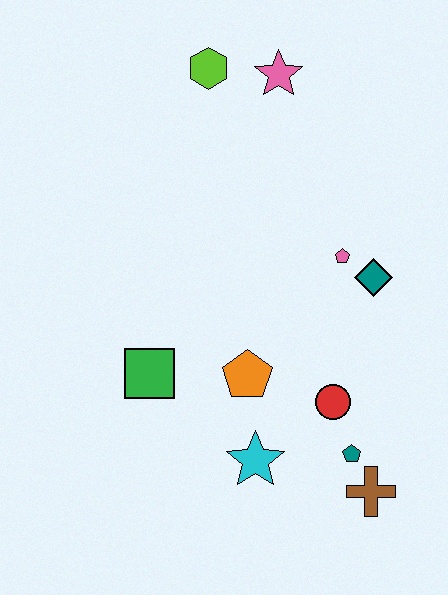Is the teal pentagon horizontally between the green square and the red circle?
No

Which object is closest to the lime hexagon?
The pink star is closest to the lime hexagon.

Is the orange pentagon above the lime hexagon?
No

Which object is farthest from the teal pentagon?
The lime hexagon is farthest from the teal pentagon.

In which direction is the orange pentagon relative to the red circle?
The orange pentagon is to the left of the red circle.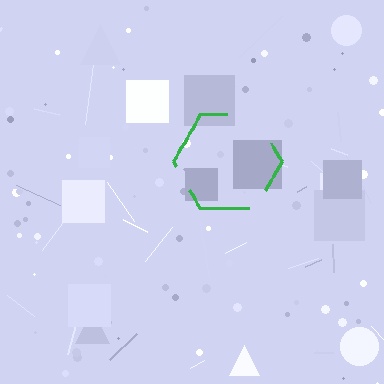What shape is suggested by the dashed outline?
The dashed outline suggests a hexagon.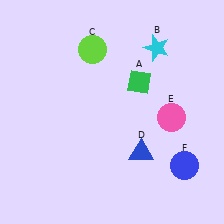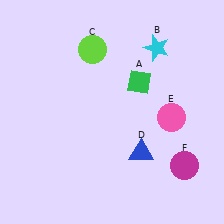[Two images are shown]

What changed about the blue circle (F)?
In Image 1, F is blue. In Image 2, it changed to magenta.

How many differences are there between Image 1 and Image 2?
There is 1 difference between the two images.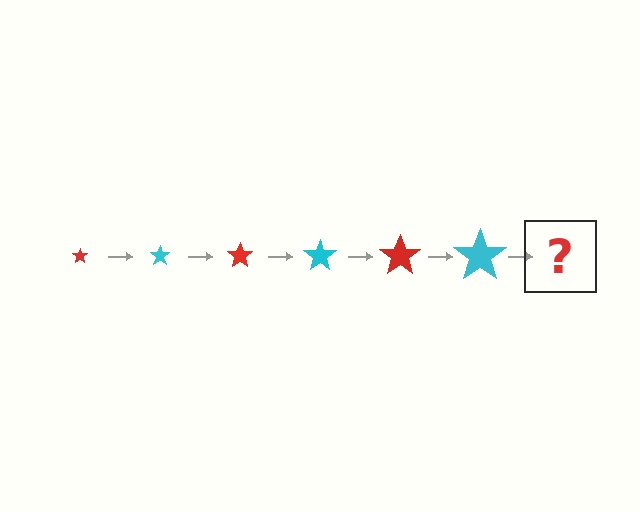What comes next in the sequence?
The next element should be a red star, larger than the previous one.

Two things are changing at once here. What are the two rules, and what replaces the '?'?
The two rules are that the star grows larger each step and the color cycles through red and cyan. The '?' should be a red star, larger than the previous one.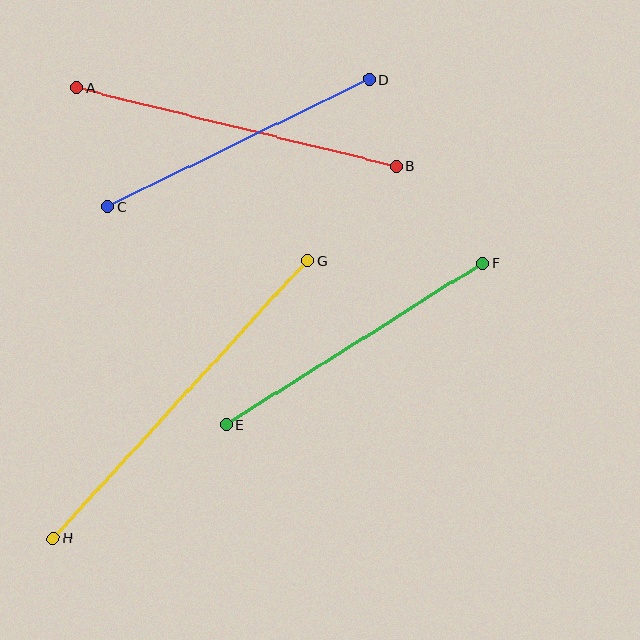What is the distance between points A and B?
The distance is approximately 329 pixels.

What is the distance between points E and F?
The distance is approximately 303 pixels.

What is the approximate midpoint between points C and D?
The midpoint is at approximately (238, 143) pixels.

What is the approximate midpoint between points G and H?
The midpoint is at approximately (180, 399) pixels.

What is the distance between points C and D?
The distance is approximately 290 pixels.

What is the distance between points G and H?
The distance is approximately 376 pixels.